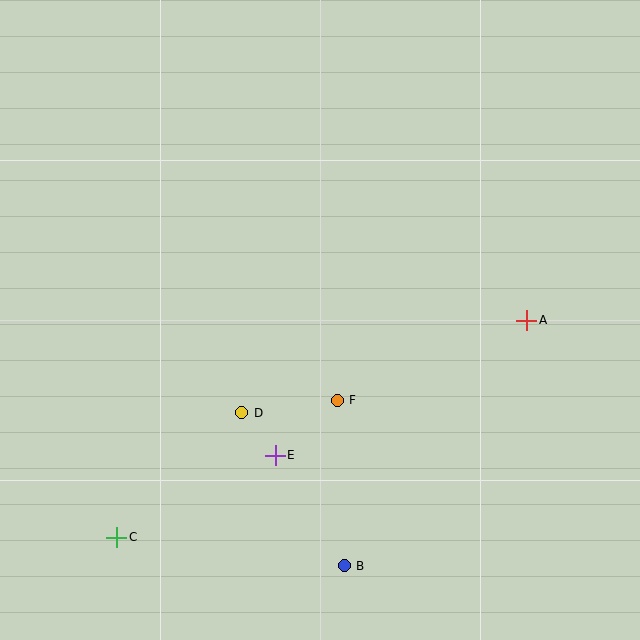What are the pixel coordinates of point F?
Point F is at (337, 400).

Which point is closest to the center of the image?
Point F at (337, 400) is closest to the center.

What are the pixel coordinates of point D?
Point D is at (242, 413).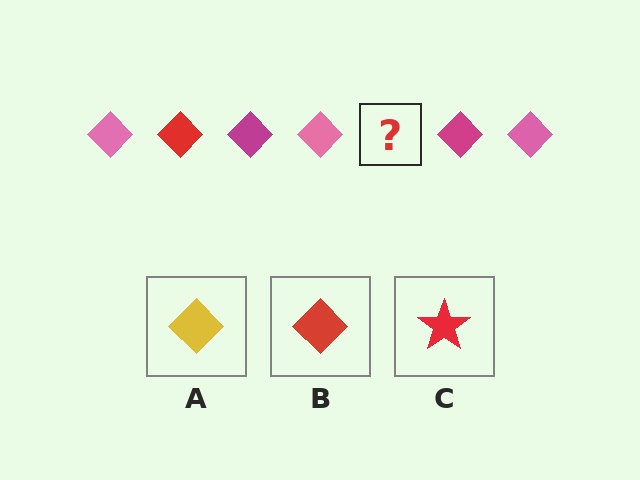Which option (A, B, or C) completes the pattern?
B.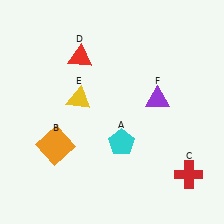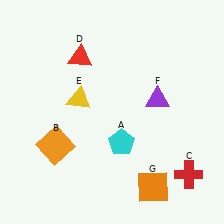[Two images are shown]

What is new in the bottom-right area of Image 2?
An orange square (G) was added in the bottom-right area of Image 2.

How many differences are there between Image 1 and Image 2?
There is 1 difference between the two images.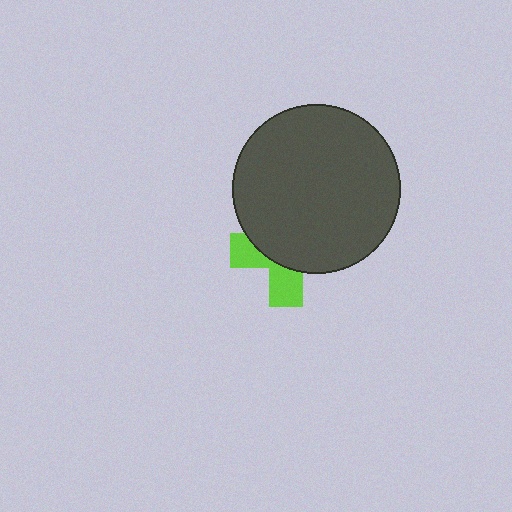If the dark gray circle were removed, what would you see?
You would see the complete lime cross.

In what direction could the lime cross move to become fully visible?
The lime cross could move down. That would shift it out from behind the dark gray circle entirely.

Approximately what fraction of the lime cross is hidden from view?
Roughly 64% of the lime cross is hidden behind the dark gray circle.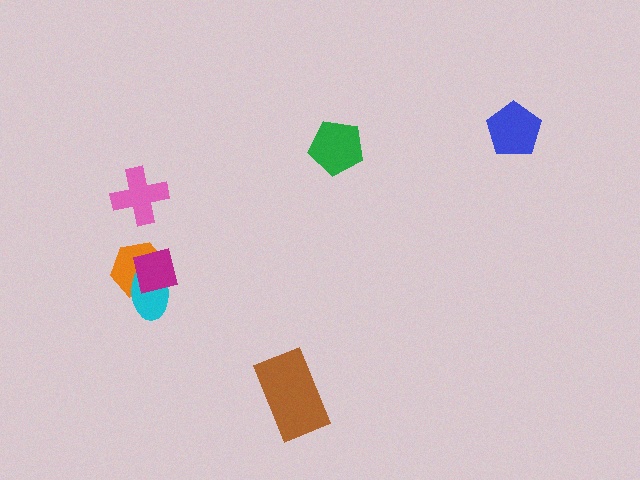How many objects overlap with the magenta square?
2 objects overlap with the magenta square.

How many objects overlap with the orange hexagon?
2 objects overlap with the orange hexagon.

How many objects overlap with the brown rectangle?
0 objects overlap with the brown rectangle.